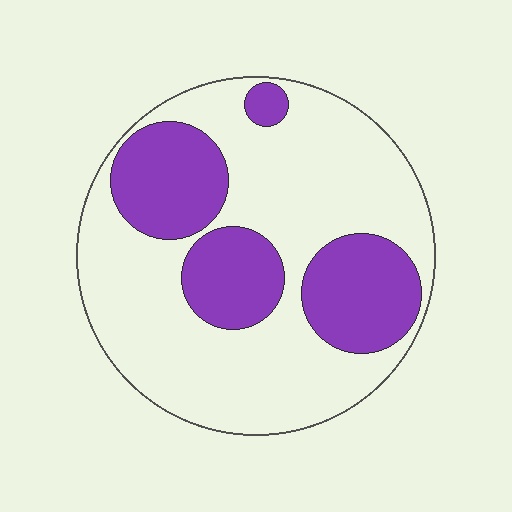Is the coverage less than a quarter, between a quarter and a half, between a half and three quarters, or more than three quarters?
Between a quarter and a half.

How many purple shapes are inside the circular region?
4.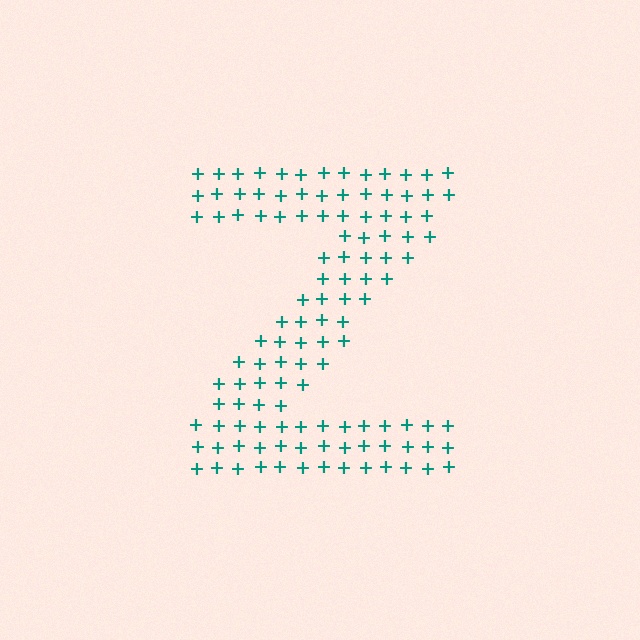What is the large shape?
The large shape is the letter Z.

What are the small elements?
The small elements are plus signs.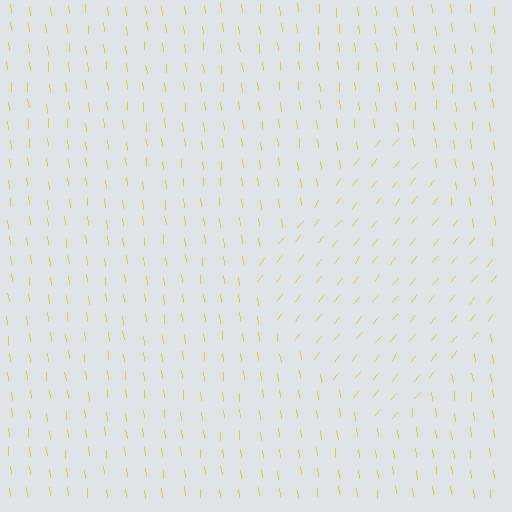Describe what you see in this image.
The image is filled with small yellow line segments. A diamond region in the image has lines oriented differently from the surrounding lines, creating a visible texture boundary.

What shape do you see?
I see a diamond.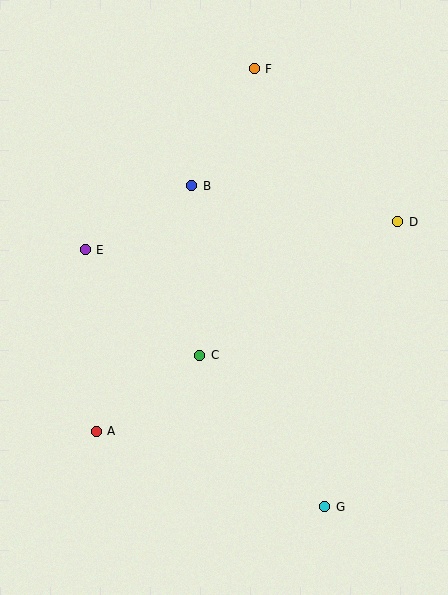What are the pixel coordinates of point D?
Point D is at (398, 222).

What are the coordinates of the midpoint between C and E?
The midpoint between C and E is at (143, 302).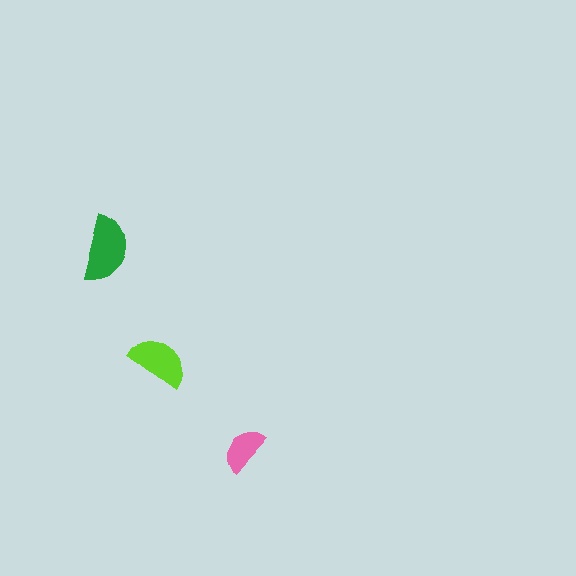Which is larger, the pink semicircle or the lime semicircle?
The lime one.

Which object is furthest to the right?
The pink semicircle is rightmost.